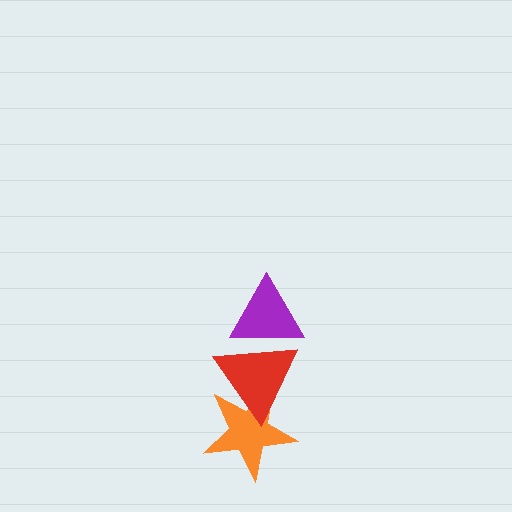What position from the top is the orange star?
The orange star is 3rd from the top.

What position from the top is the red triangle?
The red triangle is 2nd from the top.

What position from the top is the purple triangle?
The purple triangle is 1st from the top.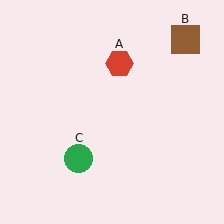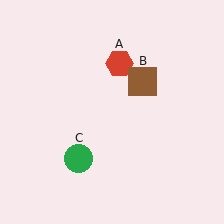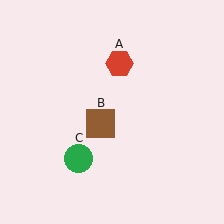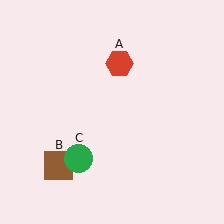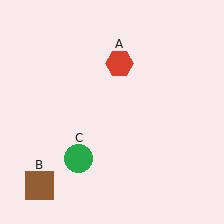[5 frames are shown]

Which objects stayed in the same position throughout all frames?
Red hexagon (object A) and green circle (object C) remained stationary.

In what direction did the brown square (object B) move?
The brown square (object B) moved down and to the left.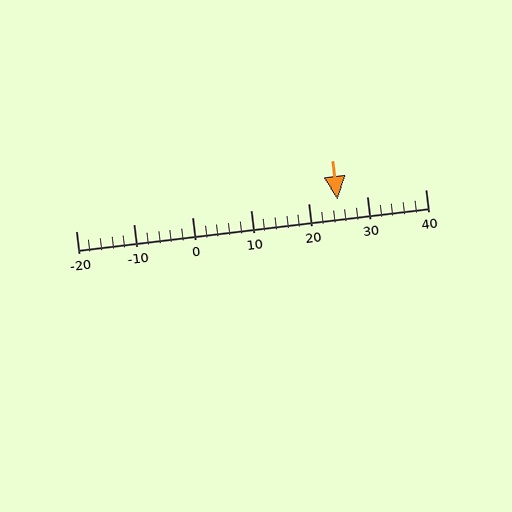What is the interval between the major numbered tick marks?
The major tick marks are spaced 10 units apart.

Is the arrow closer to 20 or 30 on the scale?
The arrow is closer to 20.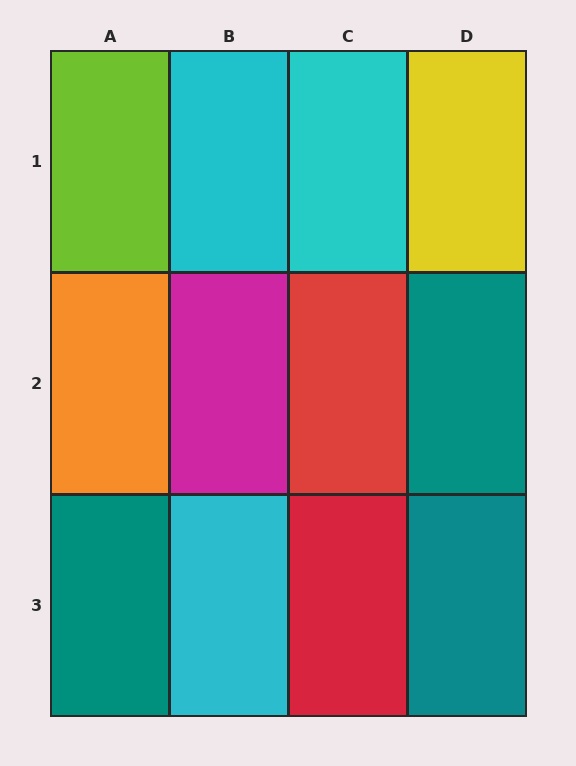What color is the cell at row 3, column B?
Cyan.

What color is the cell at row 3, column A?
Teal.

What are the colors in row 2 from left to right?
Orange, magenta, red, teal.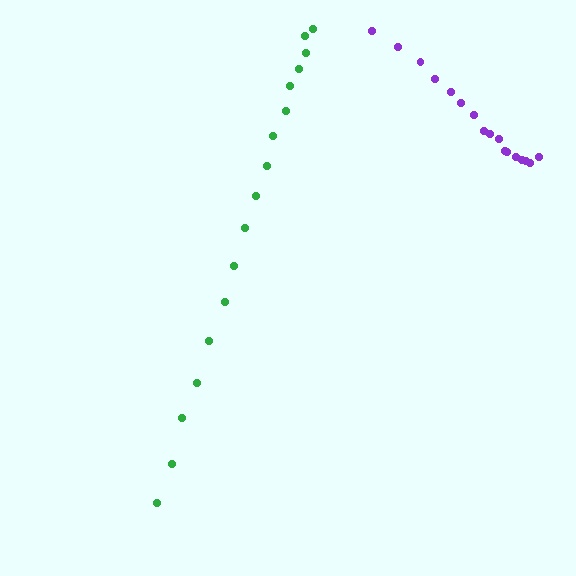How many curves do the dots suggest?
There are 2 distinct paths.